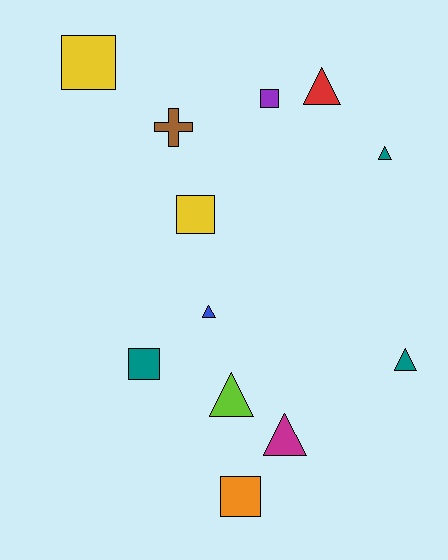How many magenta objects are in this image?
There is 1 magenta object.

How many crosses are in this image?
There is 1 cross.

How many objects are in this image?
There are 12 objects.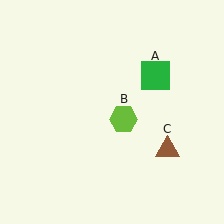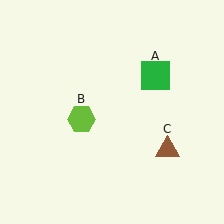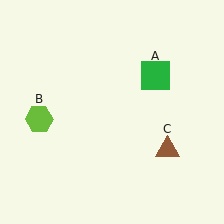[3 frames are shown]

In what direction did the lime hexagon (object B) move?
The lime hexagon (object B) moved left.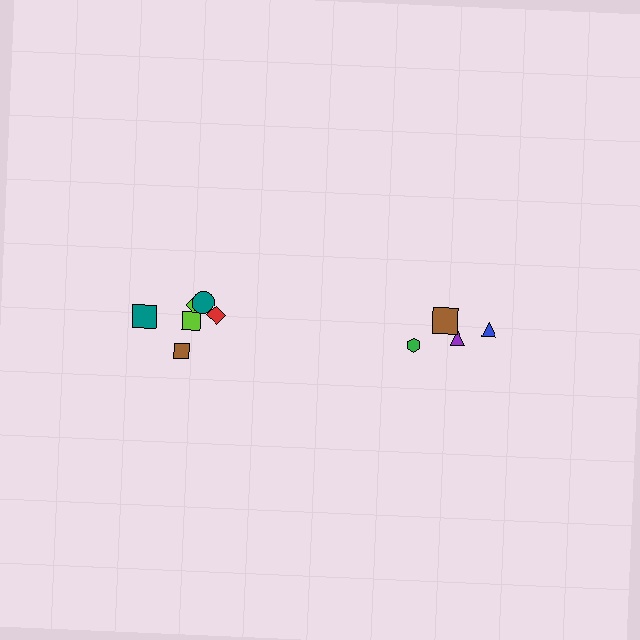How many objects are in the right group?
There are 4 objects.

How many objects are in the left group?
There are 6 objects.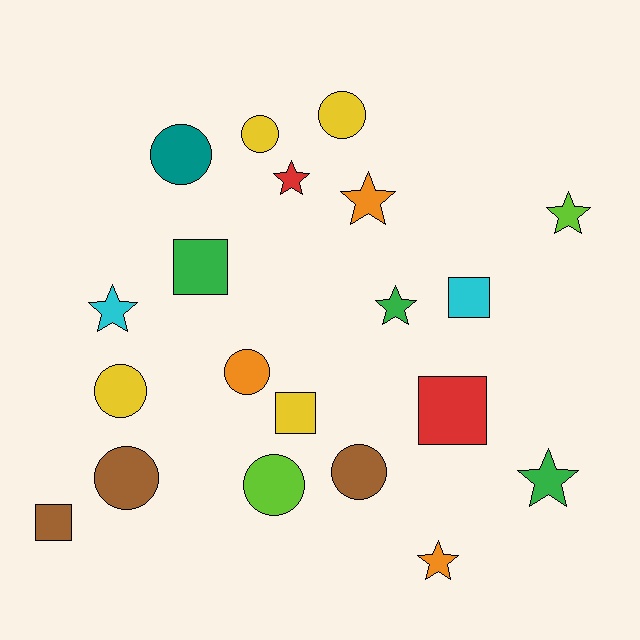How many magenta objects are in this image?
There are no magenta objects.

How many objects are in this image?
There are 20 objects.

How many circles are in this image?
There are 8 circles.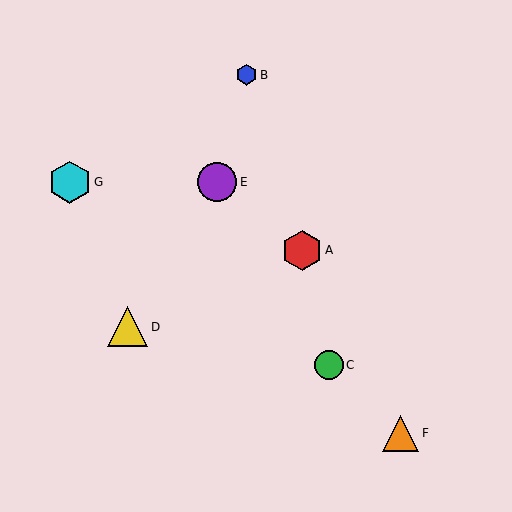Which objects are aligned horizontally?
Objects E, G are aligned horizontally.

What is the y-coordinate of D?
Object D is at y≈327.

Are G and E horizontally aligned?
Yes, both are at y≈182.